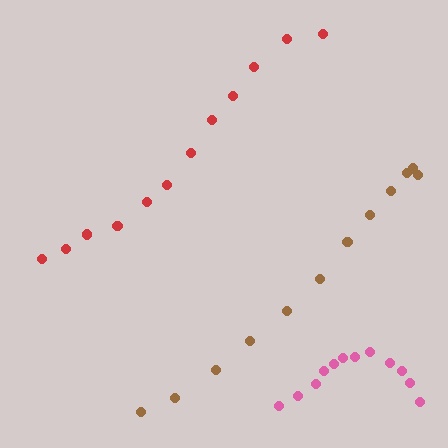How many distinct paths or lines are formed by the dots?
There are 3 distinct paths.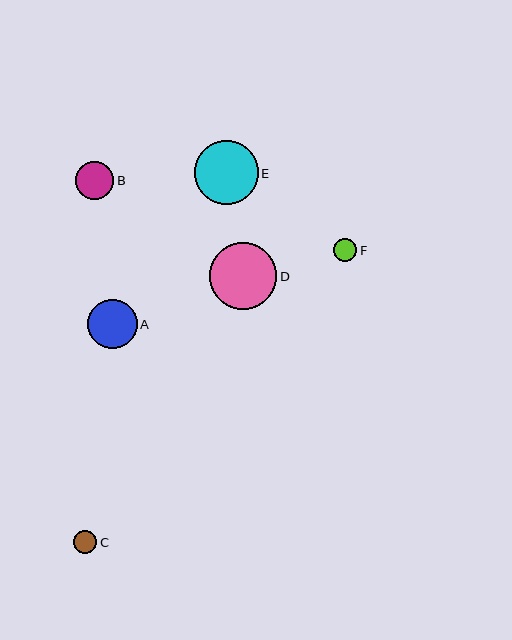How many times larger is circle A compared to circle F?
Circle A is approximately 2.1 times the size of circle F.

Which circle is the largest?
Circle D is the largest with a size of approximately 67 pixels.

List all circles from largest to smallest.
From largest to smallest: D, E, A, B, F, C.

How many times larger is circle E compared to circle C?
Circle E is approximately 2.7 times the size of circle C.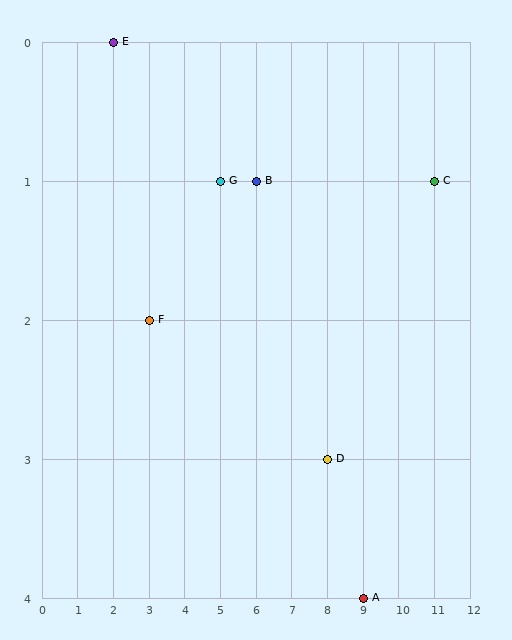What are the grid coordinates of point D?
Point D is at grid coordinates (8, 3).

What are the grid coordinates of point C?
Point C is at grid coordinates (11, 1).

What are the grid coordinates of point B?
Point B is at grid coordinates (6, 1).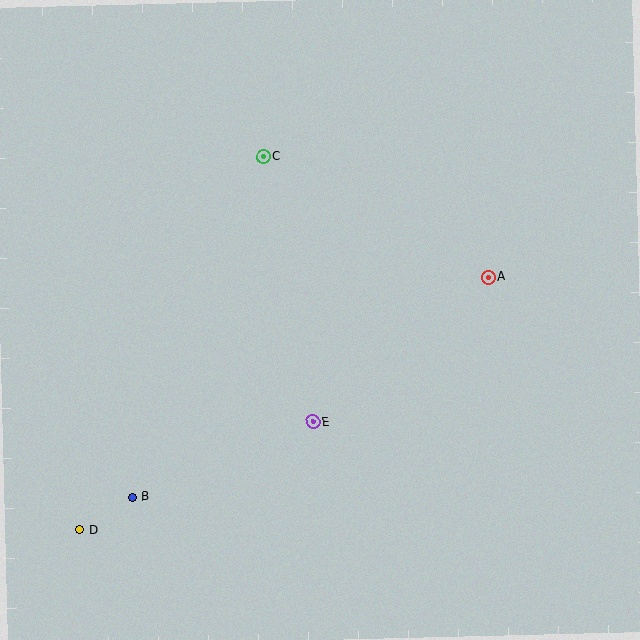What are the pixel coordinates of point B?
Point B is at (133, 497).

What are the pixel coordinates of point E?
Point E is at (313, 422).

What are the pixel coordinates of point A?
Point A is at (488, 277).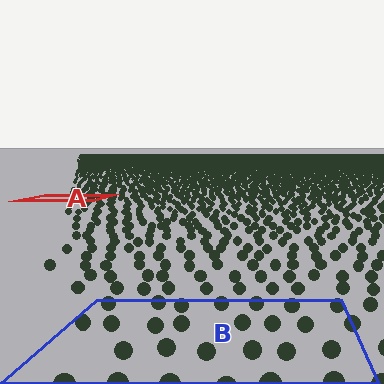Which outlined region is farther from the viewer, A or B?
Region A is farther from the viewer — the texture elements inside it appear smaller and more densely packed.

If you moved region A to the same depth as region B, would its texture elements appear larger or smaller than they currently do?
They would appear larger. At a closer depth, the same texture elements are projected at a bigger on-screen size.